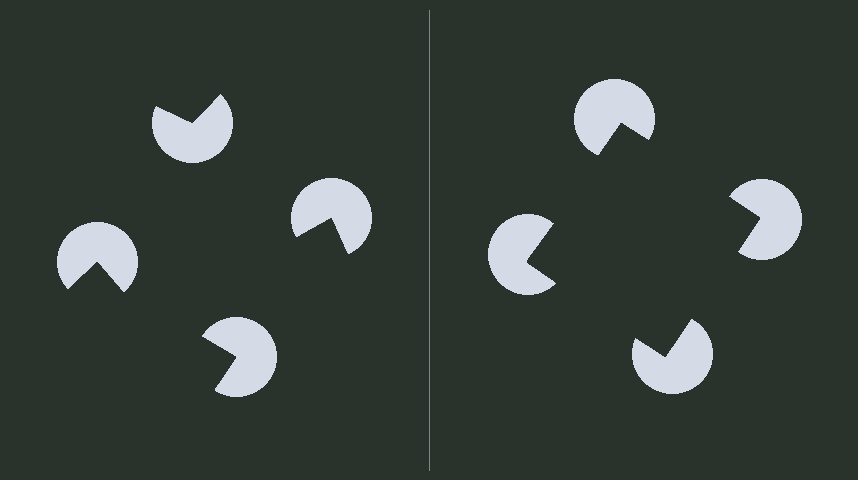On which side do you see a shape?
An illusory square appears on the right side. On the left side the wedge cuts are rotated, so no coherent shape forms.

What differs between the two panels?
The pac-man discs are positioned identically on both sides; only the wedge orientations differ. On the right they align to a square; on the left they are misaligned.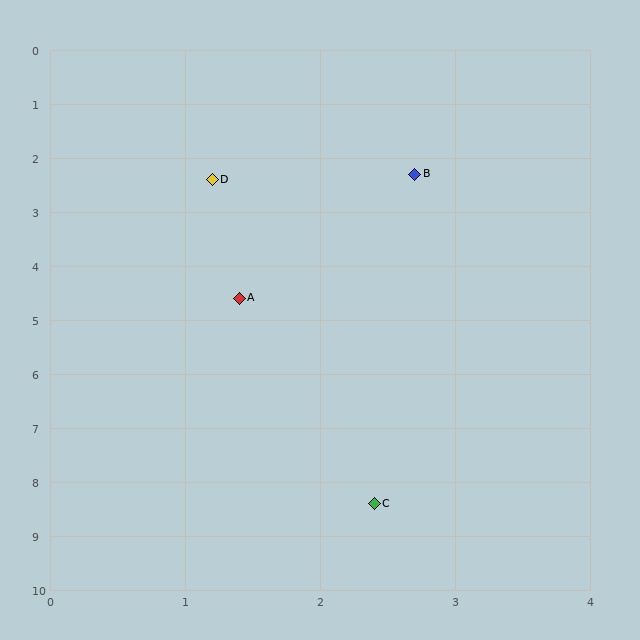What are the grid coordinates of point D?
Point D is at approximately (1.2, 2.4).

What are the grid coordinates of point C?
Point C is at approximately (2.4, 8.4).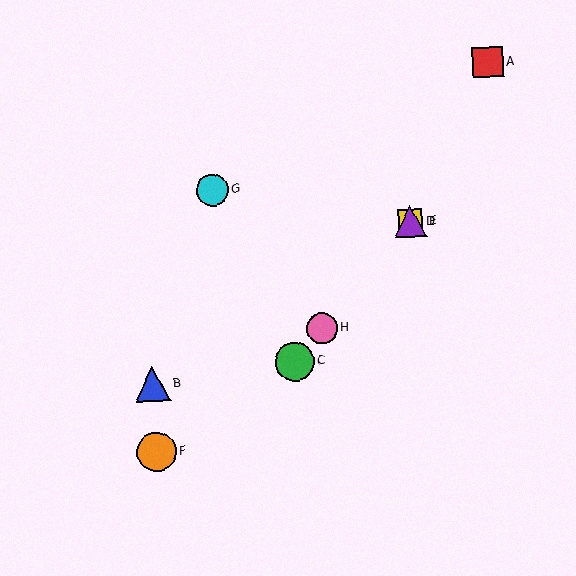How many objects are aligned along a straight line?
4 objects (C, D, E, H) are aligned along a straight line.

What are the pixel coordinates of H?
Object H is at (322, 328).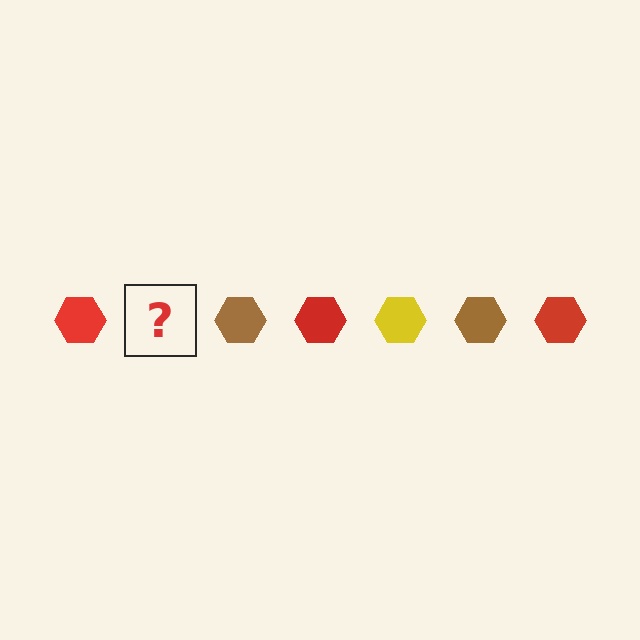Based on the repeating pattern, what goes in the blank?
The blank should be a yellow hexagon.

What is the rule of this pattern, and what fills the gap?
The rule is that the pattern cycles through red, yellow, brown hexagons. The gap should be filled with a yellow hexagon.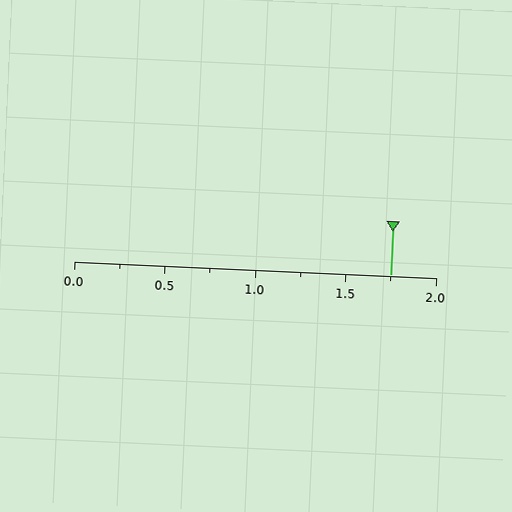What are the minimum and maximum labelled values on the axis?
The axis runs from 0.0 to 2.0.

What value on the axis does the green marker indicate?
The marker indicates approximately 1.75.